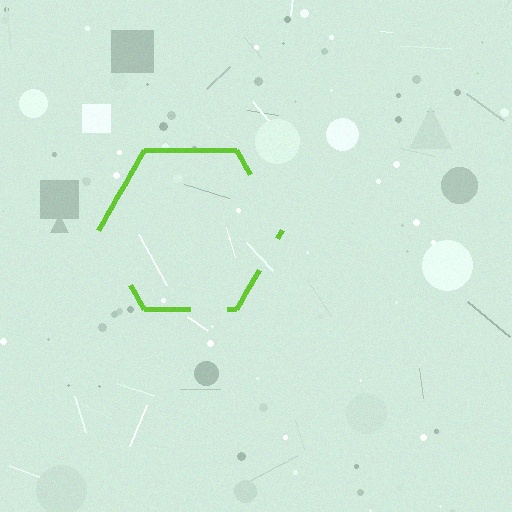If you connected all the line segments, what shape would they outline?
They would outline a hexagon.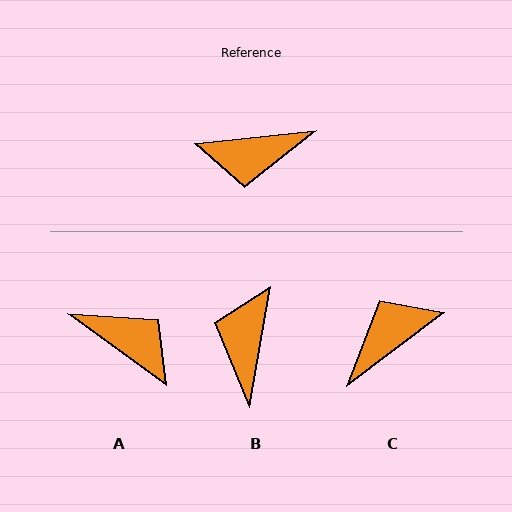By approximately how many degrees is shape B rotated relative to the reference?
Approximately 106 degrees clockwise.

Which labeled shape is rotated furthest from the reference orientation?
C, about 149 degrees away.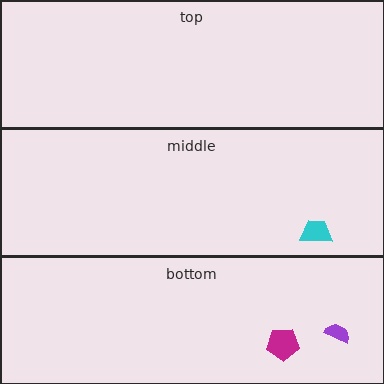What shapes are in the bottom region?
The purple semicircle, the magenta pentagon.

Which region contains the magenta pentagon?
The bottom region.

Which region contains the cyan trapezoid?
The middle region.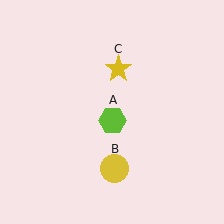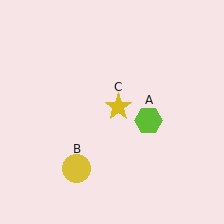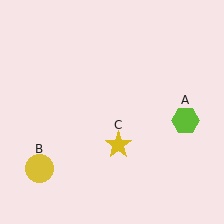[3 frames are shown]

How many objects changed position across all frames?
3 objects changed position: lime hexagon (object A), yellow circle (object B), yellow star (object C).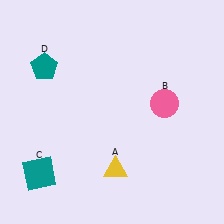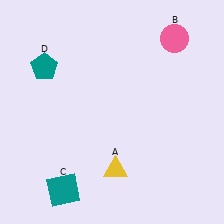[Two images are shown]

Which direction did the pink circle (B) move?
The pink circle (B) moved up.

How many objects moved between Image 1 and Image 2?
2 objects moved between the two images.